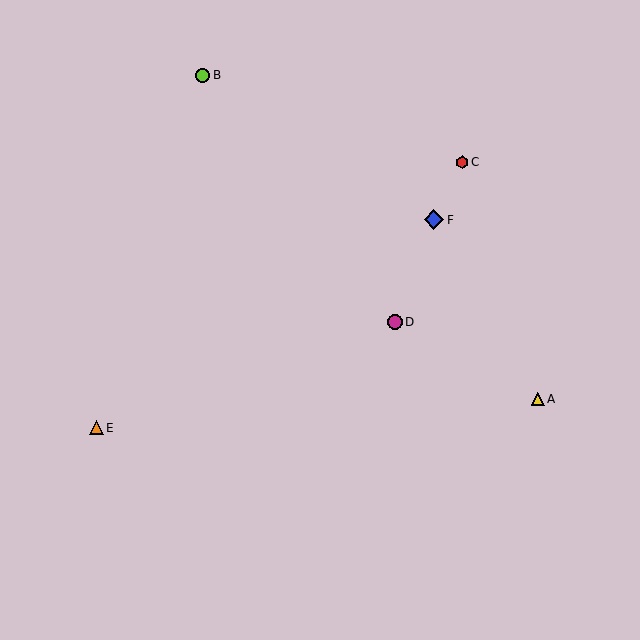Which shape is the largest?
The blue diamond (labeled F) is the largest.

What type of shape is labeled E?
Shape E is an orange triangle.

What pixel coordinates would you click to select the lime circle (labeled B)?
Click at (203, 75) to select the lime circle B.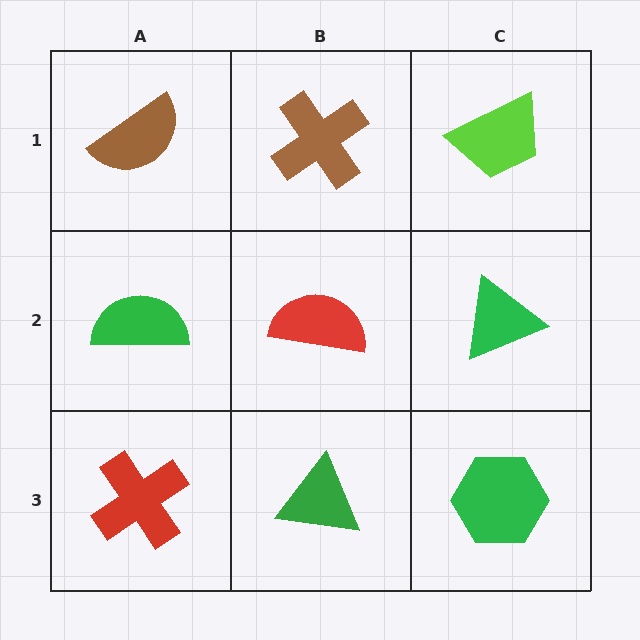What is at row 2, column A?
A green semicircle.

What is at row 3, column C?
A green hexagon.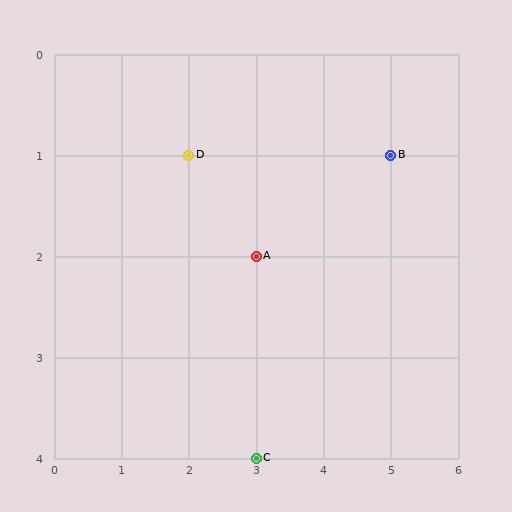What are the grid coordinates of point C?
Point C is at grid coordinates (3, 4).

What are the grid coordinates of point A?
Point A is at grid coordinates (3, 2).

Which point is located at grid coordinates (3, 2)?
Point A is at (3, 2).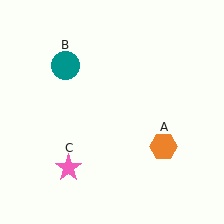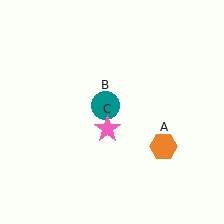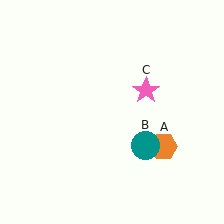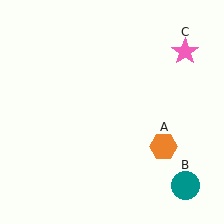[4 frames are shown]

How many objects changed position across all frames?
2 objects changed position: teal circle (object B), pink star (object C).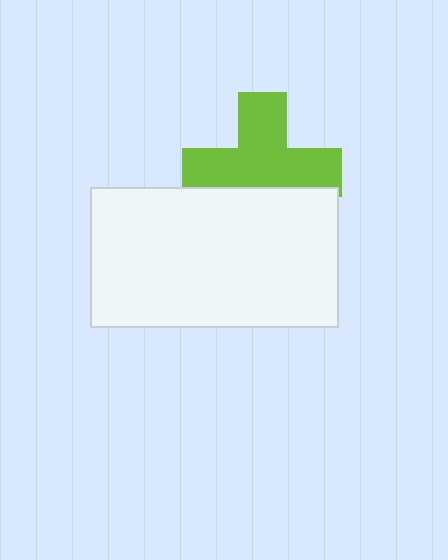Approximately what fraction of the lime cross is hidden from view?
Roughly 32% of the lime cross is hidden behind the white rectangle.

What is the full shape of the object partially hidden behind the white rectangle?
The partially hidden object is a lime cross.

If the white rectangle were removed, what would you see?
You would see the complete lime cross.